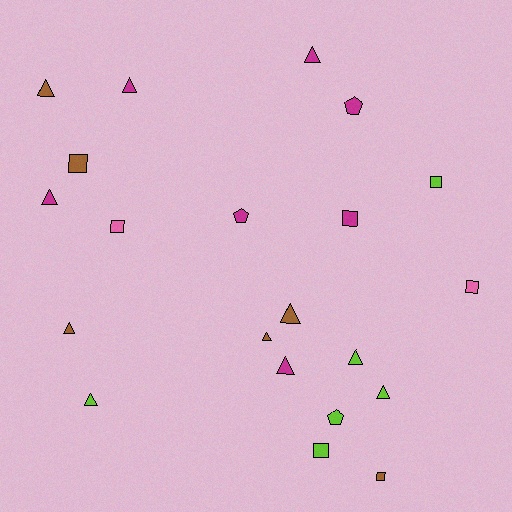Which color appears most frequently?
Magenta, with 7 objects.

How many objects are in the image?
There are 21 objects.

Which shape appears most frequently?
Triangle, with 11 objects.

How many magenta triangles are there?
There are 4 magenta triangles.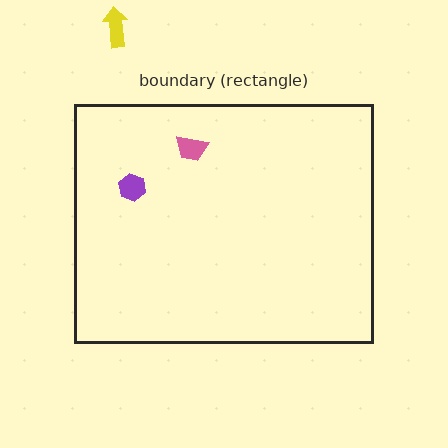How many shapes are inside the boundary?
2 inside, 1 outside.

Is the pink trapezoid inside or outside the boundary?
Inside.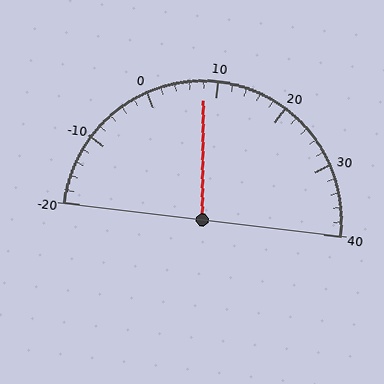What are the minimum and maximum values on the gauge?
The gauge ranges from -20 to 40.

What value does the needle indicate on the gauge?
The needle indicates approximately 8.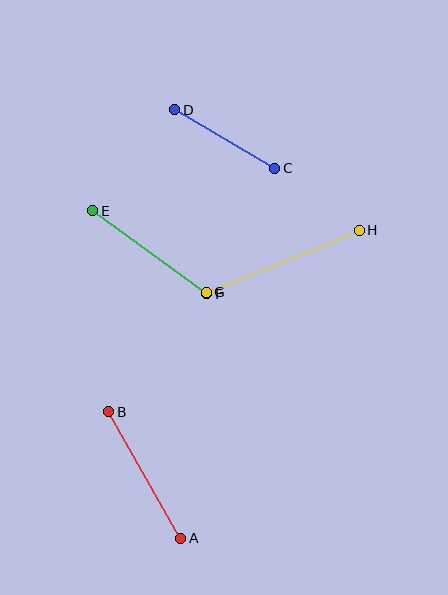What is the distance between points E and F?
The distance is approximately 141 pixels.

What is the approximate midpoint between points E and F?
The midpoint is at approximately (150, 252) pixels.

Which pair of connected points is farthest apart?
Points G and H are farthest apart.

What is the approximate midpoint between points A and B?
The midpoint is at approximately (145, 475) pixels.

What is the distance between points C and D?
The distance is approximately 116 pixels.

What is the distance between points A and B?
The distance is approximately 146 pixels.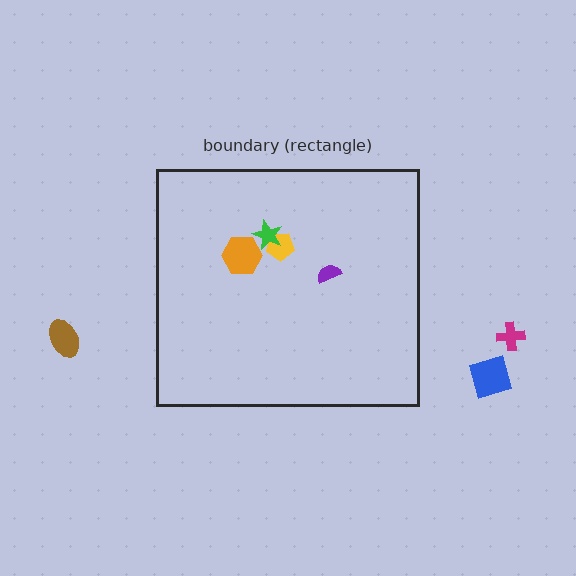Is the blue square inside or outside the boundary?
Outside.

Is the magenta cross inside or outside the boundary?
Outside.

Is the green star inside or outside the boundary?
Inside.